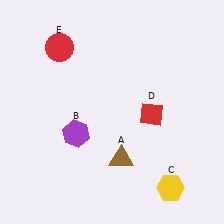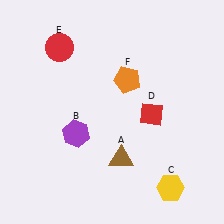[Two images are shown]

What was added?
An orange pentagon (F) was added in Image 2.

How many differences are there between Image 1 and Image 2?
There is 1 difference between the two images.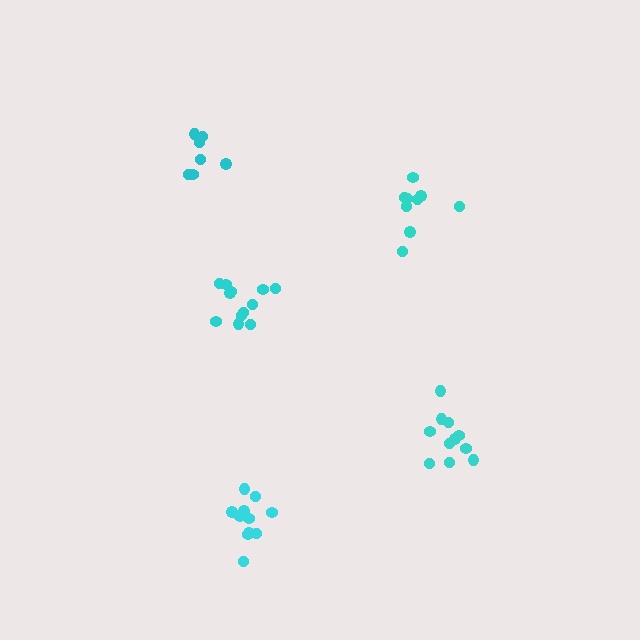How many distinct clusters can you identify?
There are 5 distinct clusters.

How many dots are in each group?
Group 1: 12 dots, Group 2: 11 dots, Group 3: 9 dots, Group 4: 7 dots, Group 5: 11 dots (50 total).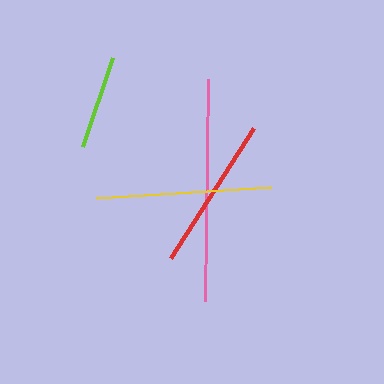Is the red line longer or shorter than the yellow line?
The yellow line is longer than the red line.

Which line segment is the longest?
The pink line is the longest at approximately 223 pixels.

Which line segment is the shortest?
The lime line is the shortest at approximately 93 pixels.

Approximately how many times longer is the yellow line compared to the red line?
The yellow line is approximately 1.1 times the length of the red line.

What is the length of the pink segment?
The pink segment is approximately 223 pixels long.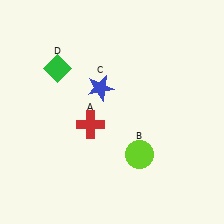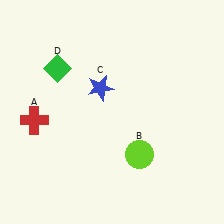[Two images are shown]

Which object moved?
The red cross (A) moved left.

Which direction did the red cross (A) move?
The red cross (A) moved left.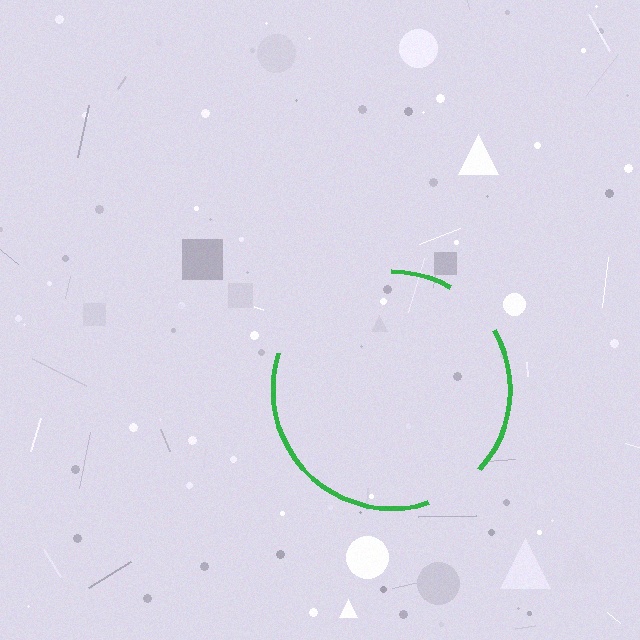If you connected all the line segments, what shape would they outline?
They would outline a circle.